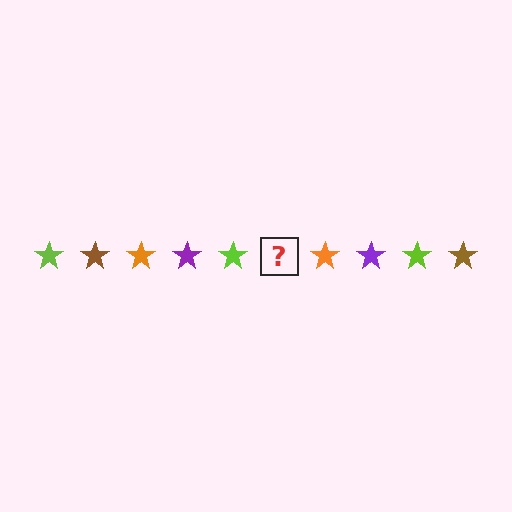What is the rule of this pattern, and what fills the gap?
The rule is that the pattern cycles through lime, brown, orange, purple stars. The gap should be filled with a brown star.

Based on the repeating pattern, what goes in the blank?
The blank should be a brown star.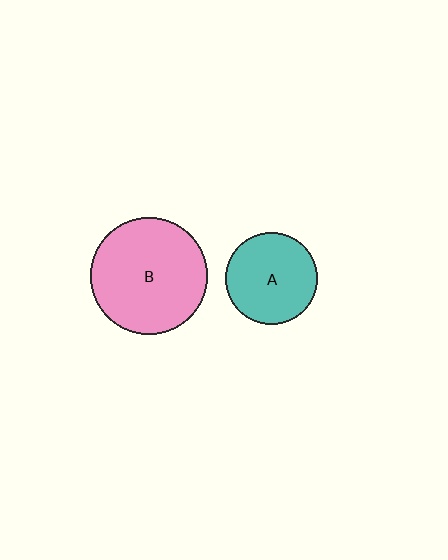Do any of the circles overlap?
No, none of the circles overlap.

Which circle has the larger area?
Circle B (pink).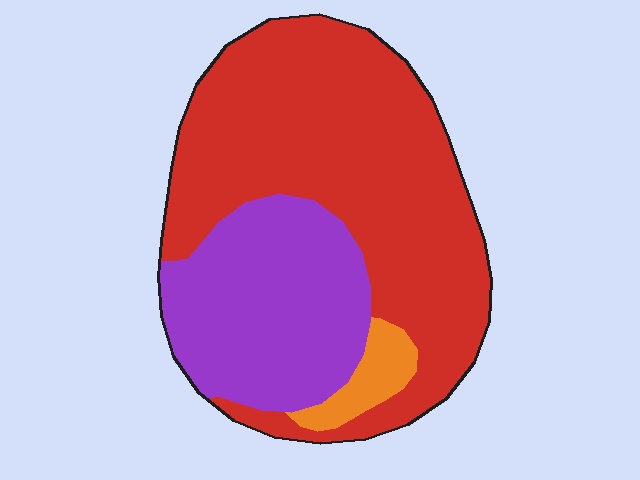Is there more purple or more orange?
Purple.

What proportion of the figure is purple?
Purple covers around 30% of the figure.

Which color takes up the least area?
Orange, at roughly 5%.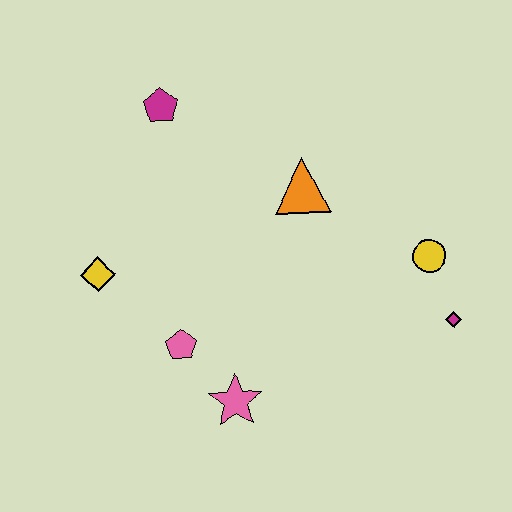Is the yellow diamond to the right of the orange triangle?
No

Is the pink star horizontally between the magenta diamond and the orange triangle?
No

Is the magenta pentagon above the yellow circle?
Yes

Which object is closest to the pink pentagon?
The pink star is closest to the pink pentagon.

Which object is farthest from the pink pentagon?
The magenta diamond is farthest from the pink pentagon.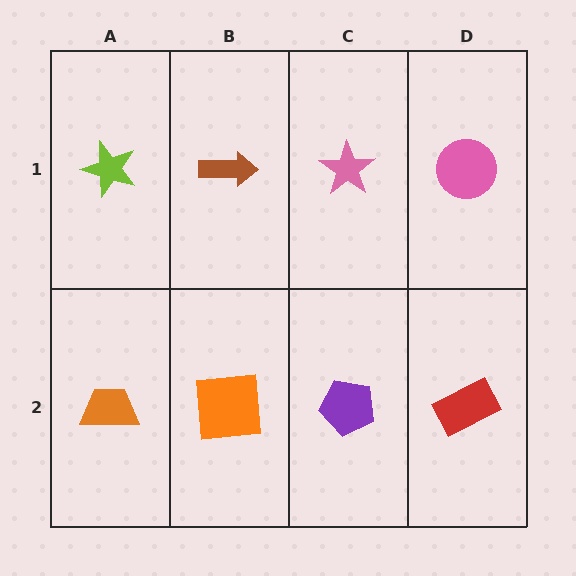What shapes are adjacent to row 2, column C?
A pink star (row 1, column C), an orange square (row 2, column B), a red rectangle (row 2, column D).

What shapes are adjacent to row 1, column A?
An orange trapezoid (row 2, column A), a brown arrow (row 1, column B).